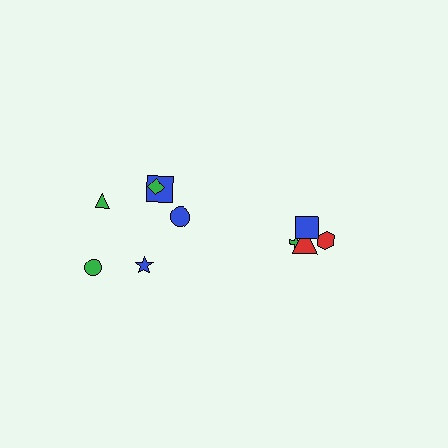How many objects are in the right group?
There are 4 objects.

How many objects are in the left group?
There are 6 objects.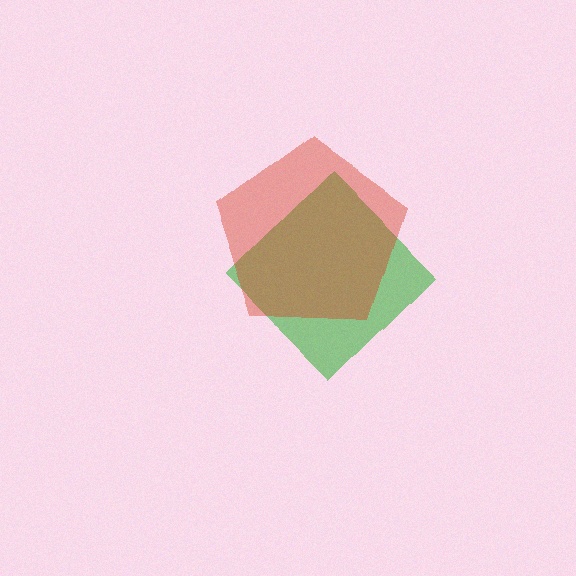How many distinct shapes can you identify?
There are 2 distinct shapes: a green diamond, a red pentagon.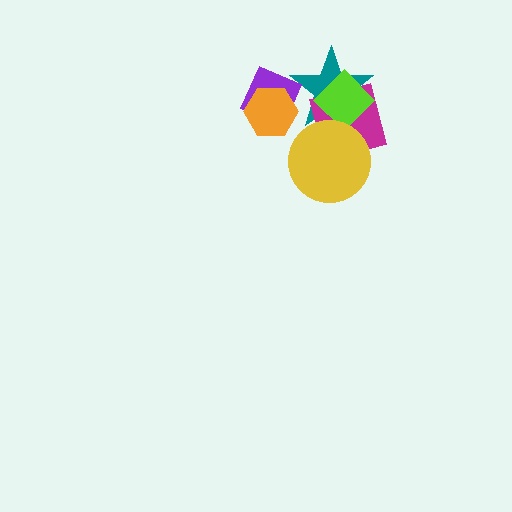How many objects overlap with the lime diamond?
3 objects overlap with the lime diamond.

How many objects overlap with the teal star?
5 objects overlap with the teal star.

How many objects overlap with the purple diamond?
2 objects overlap with the purple diamond.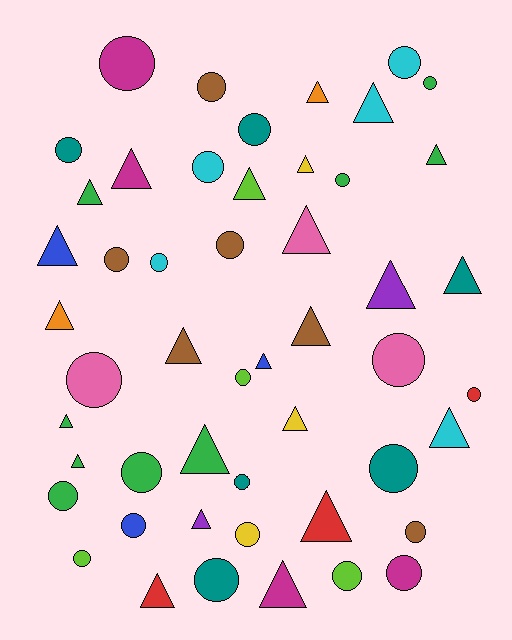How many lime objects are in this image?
There are 4 lime objects.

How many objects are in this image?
There are 50 objects.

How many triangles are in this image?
There are 24 triangles.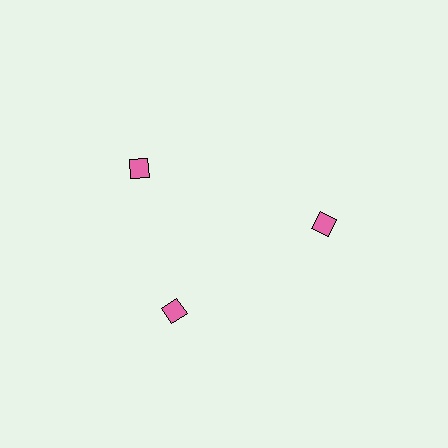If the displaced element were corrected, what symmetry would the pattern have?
It would have 3-fold rotational symmetry — the pattern would map onto itself every 120 degrees.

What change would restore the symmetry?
The symmetry would be restored by rotating it back into even spacing with its neighbors so that all 3 squares sit at equal angles and equal distance from the center.